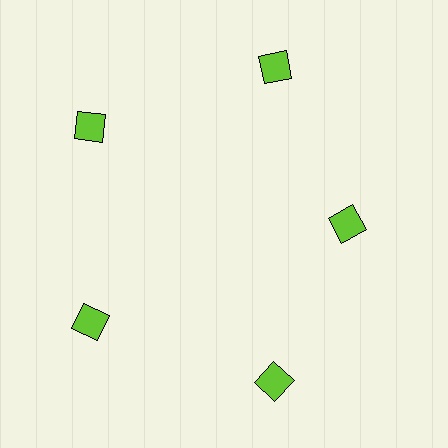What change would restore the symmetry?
The symmetry would be restored by moving it outward, back onto the ring so that all 5 squares sit at equal angles and equal distance from the center.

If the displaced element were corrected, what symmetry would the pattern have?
It would have 5-fold rotational symmetry — the pattern would map onto itself every 72 degrees.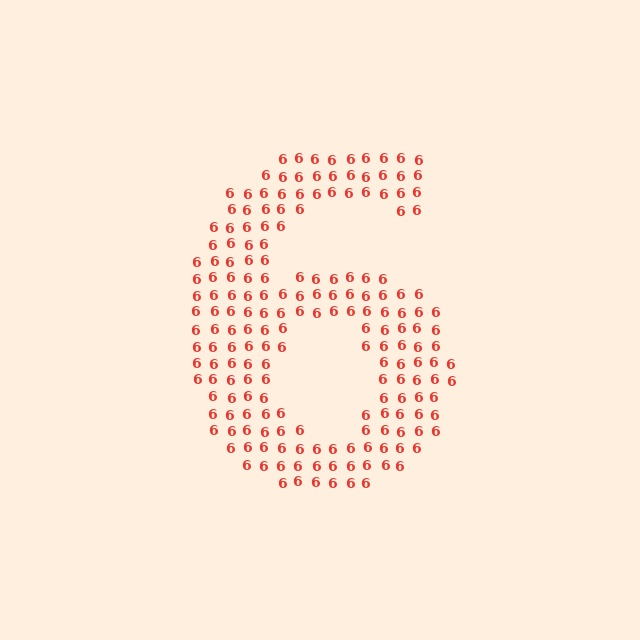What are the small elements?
The small elements are digit 6's.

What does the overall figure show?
The overall figure shows the digit 6.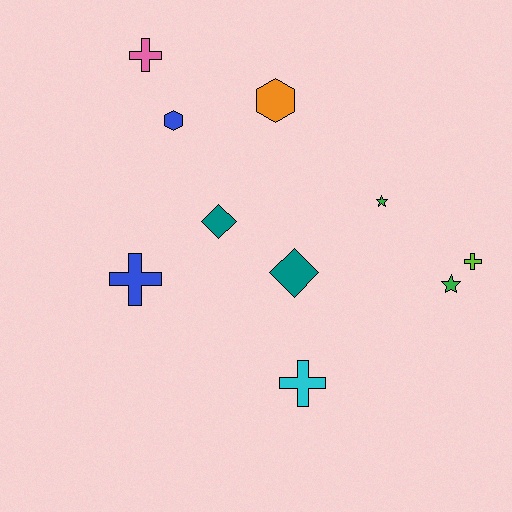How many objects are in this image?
There are 10 objects.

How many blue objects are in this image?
There are 2 blue objects.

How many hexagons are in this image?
There are 2 hexagons.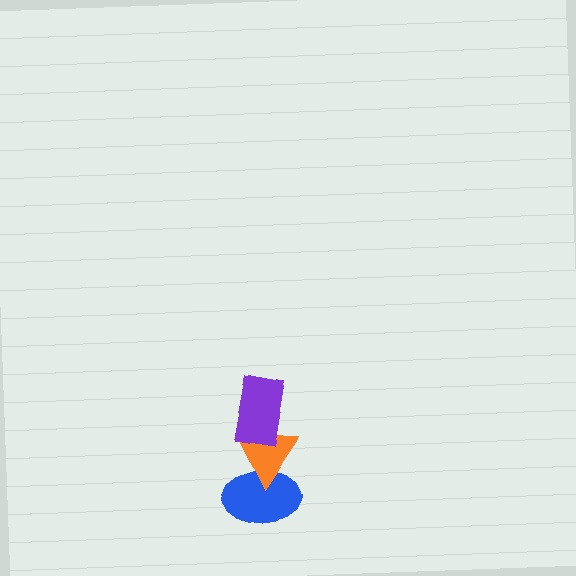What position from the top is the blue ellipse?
The blue ellipse is 3rd from the top.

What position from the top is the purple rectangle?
The purple rectangle is 1st from the top.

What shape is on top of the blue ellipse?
The orange triangle is on top of the blue ellipse.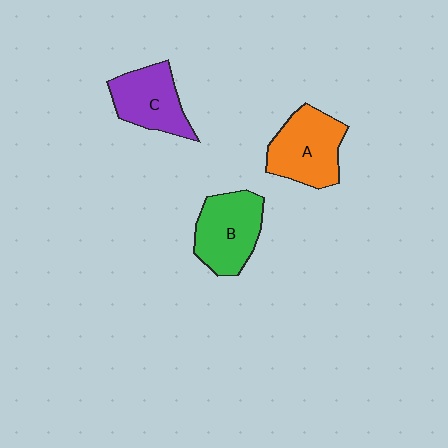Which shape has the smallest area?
Shape C (purple).